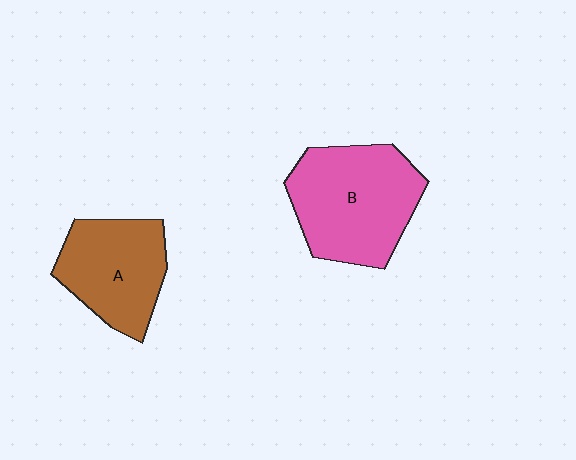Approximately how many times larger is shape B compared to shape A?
Approximately 1.3 times.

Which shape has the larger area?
Shape B (pink).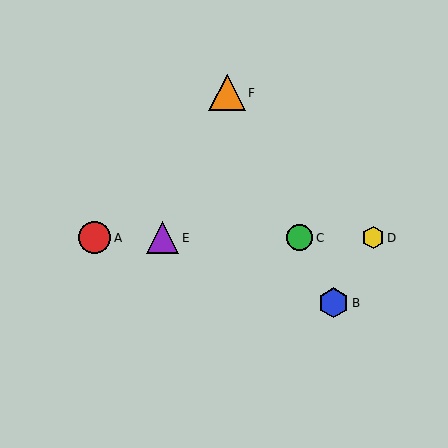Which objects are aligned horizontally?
Objects A, C, D, E are aligned horizontally.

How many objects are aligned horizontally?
4 objects (A, C, D, E) are aligned horizontally.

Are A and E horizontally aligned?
Yes, both are at y≈238.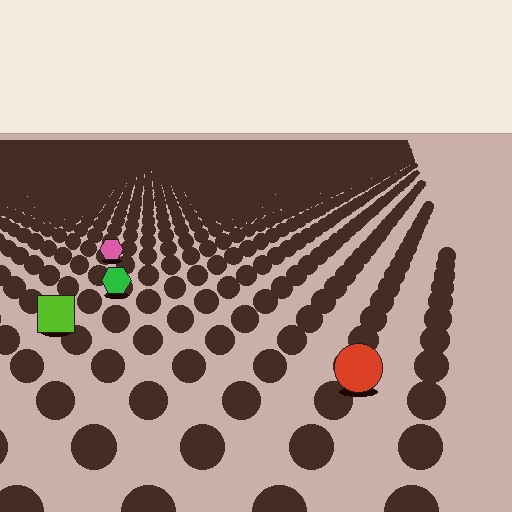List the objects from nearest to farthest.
From nearest to farthest: the red circle, the lime square, the green hexagon, the pink hexagon.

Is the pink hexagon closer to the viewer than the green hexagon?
No. The green hexagon is closer — you can tell from the texture gradient: the ground texture is coarser near it.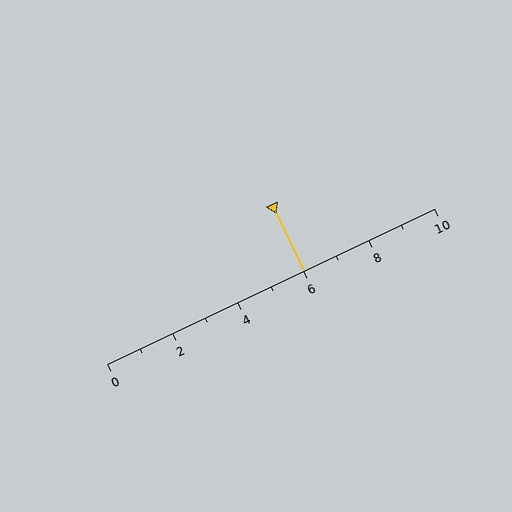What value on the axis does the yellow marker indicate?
The marker indicates approximately 6.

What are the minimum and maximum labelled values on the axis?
The axis runs from 0 to 10.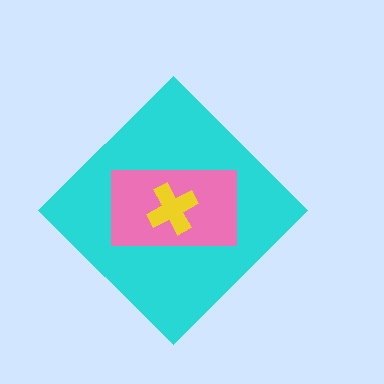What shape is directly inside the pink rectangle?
The yellow cross.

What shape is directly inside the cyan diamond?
The pink rectangle.